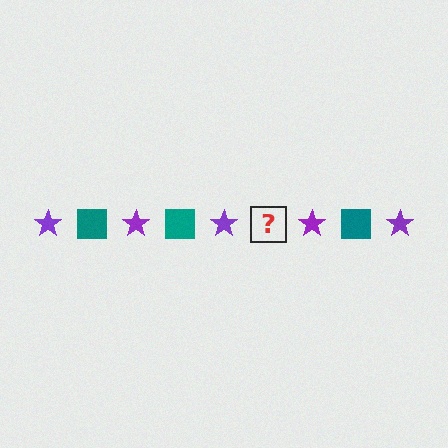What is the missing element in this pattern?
The missing element is a teal square.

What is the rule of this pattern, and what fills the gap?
The rule is that the pattern alternates between purple star and teal square. The gap should be filled with a teal square.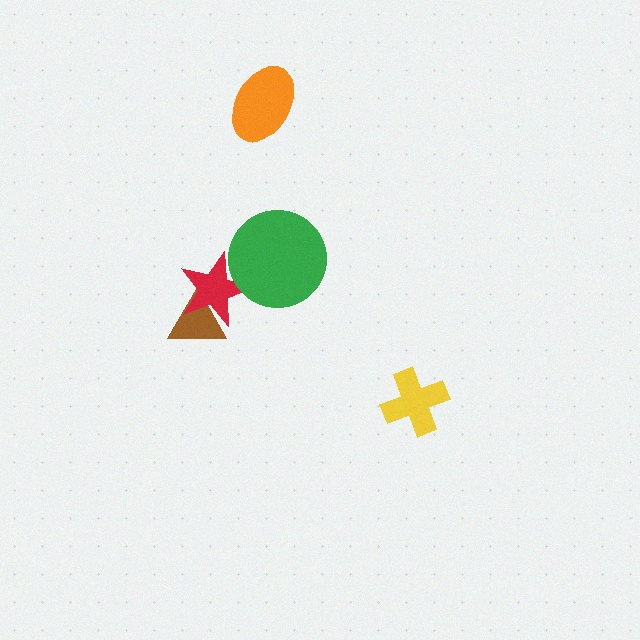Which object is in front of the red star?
The green circle is in front of the red star.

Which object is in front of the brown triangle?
The red star is in front of the brown triangle.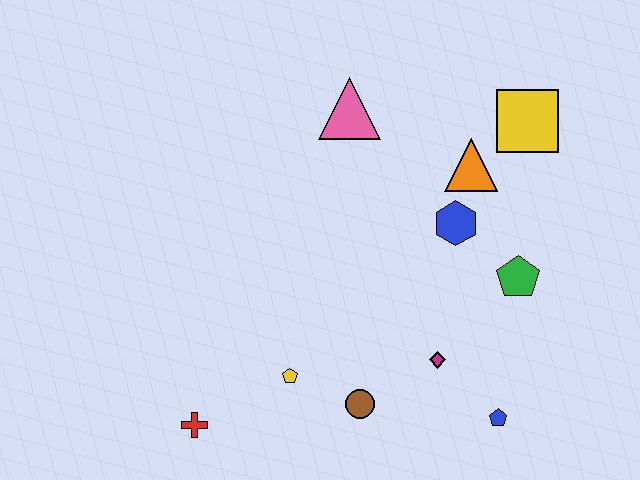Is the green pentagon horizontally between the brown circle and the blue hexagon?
No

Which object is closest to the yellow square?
The orange triangle is closest to the yellow square.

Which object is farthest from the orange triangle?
The red cross is farthest from the orange triangle.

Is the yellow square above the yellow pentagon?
Yes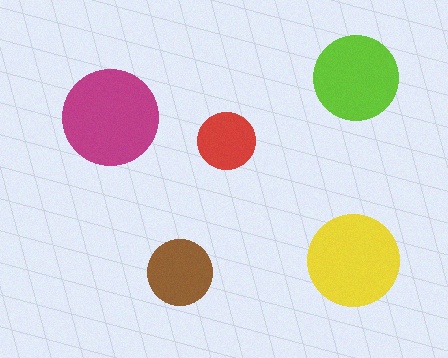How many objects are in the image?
There are 5 objects in the image.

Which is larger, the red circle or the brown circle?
The brown one.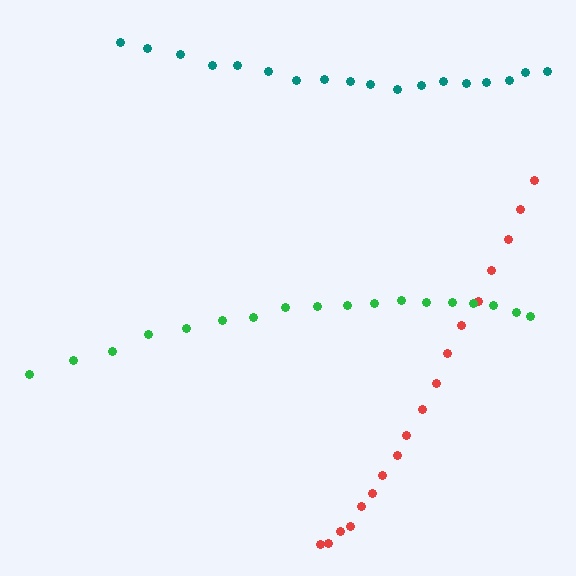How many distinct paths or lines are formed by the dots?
There are 3 distinct paths.